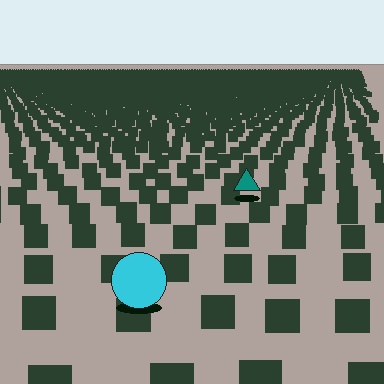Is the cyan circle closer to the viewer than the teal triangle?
Yes. The cyan circle is closer — you can tell from the texture gradient: the ground texture is coarser near it.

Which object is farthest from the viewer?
The teal triangle is farthest from the viewer. It appears smaller and the ground texture around it is denser.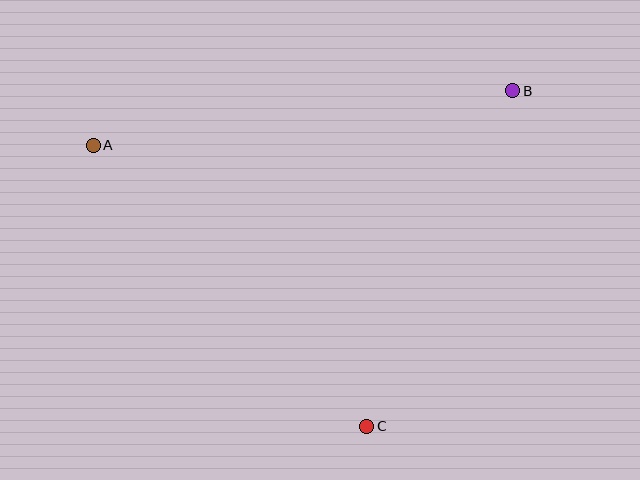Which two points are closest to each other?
Points B and C are closest to each other.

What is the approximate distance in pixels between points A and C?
The distance between A and C is approximately 393 pixels.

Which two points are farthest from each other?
Points A and B are farthest from each other.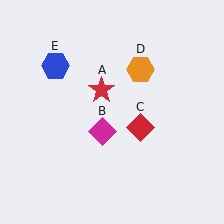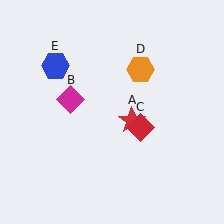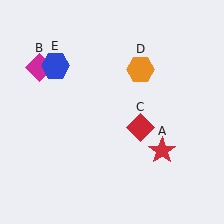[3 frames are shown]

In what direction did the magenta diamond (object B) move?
The magenta diamond (object B) moved up and to the left.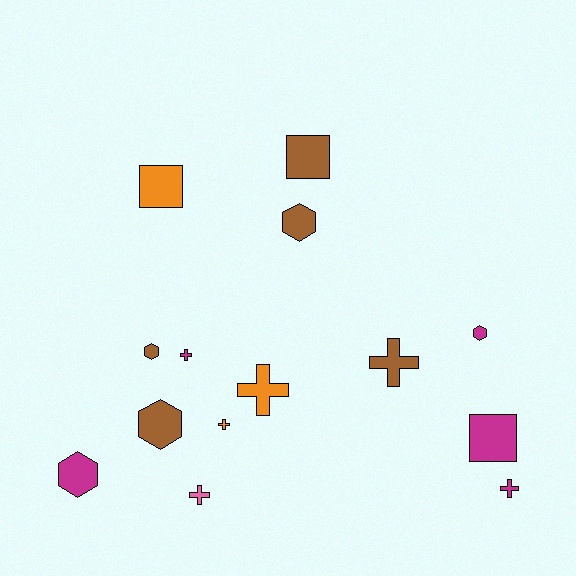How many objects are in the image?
There are 14 objects.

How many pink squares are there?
There are no pink squares.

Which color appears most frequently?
Brown, with 5 objects.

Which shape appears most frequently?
Cross, with 6 objects.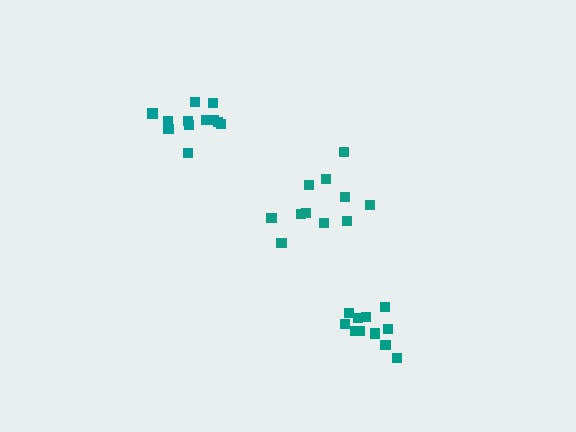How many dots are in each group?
Group 1: 11 dots, Group 2: 11 dots, Group 3: 12 dots (34 total).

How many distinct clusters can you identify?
There are 3 distinct clusters.